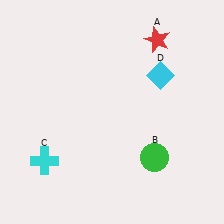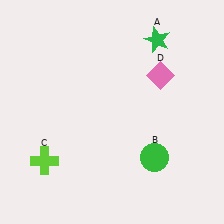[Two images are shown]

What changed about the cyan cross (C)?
In Image 1, C is cyan. In Image 2, it changed to lime.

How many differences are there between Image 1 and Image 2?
There are 3 differences between the two images.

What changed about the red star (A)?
In Image 1, A is red. In Image 2, it changed to green.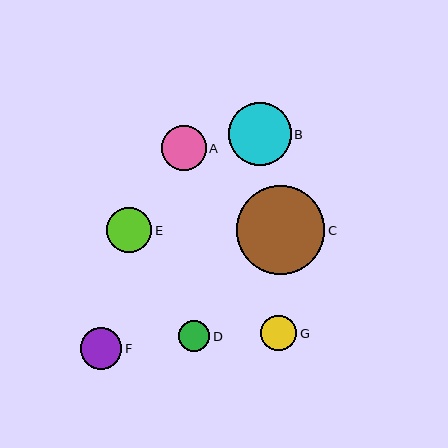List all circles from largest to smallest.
From largest to smallest: C, B, E, A, F, G, D.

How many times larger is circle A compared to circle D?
Circle A is approximately 1.4 times the size of circle D.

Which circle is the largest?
Circle C is the largest with a size of approximately 89 pixels.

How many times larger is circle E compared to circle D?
Circle E is approximately 1.5 times the size of circle D.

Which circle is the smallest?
Circle D is the smallest with a size of approximately 31 pixels.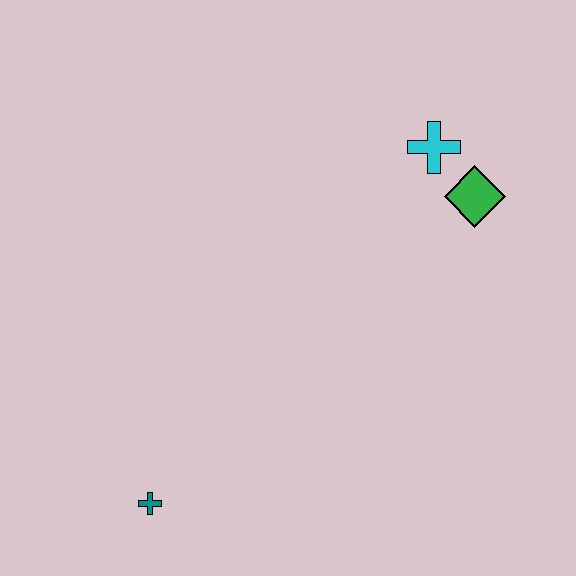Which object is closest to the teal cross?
The green diamond is closest to the teal cross.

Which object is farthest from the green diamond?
The teal cross is farthest from the green diamond.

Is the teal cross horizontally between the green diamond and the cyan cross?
No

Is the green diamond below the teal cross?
No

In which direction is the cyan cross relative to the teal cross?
The cyan cross is above the teal cross.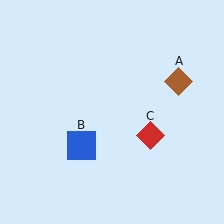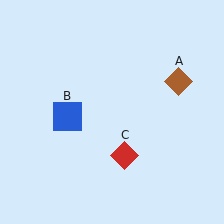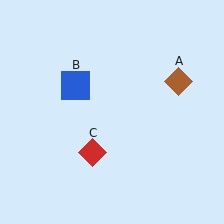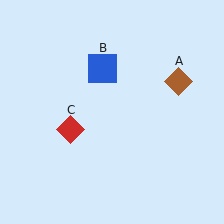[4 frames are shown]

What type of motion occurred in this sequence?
The blue square (object B), red diamond (object C) rotated clockwise around the center of the scene.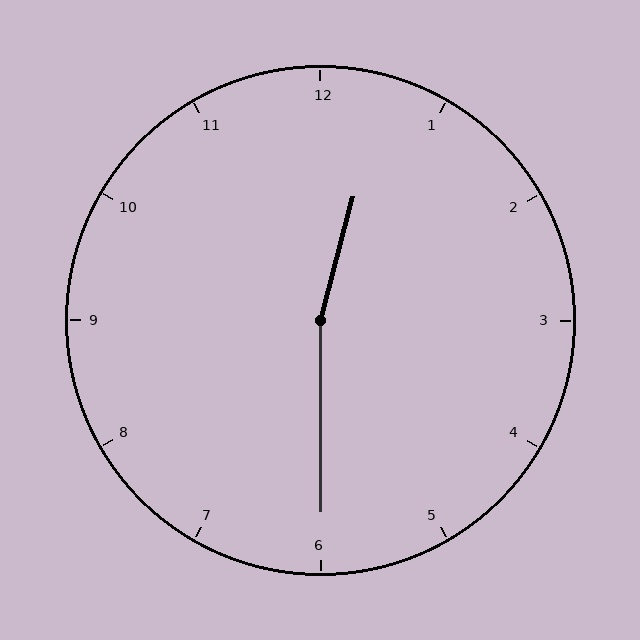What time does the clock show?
12:30.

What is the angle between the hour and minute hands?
Approximately 165 degrees.